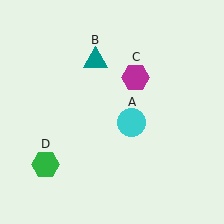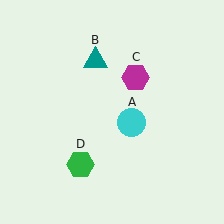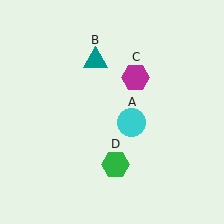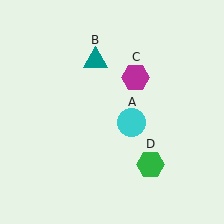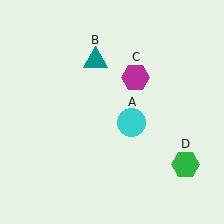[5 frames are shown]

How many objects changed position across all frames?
1 object changed position: green hexagon (object D).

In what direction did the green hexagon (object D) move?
The green hexagon (object D) moved right.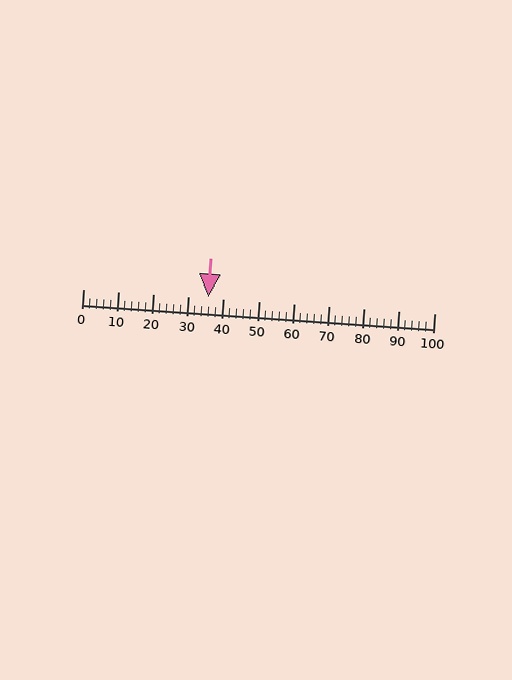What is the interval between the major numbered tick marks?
The major tick marks are spaced 10 units apart.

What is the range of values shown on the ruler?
The ruler shows values from 0 to 100.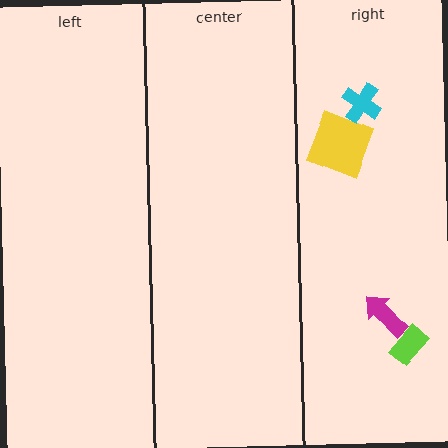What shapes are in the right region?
The magenta arrow, the lime rectangle, the yellow square, the cyan cross.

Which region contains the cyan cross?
The right region.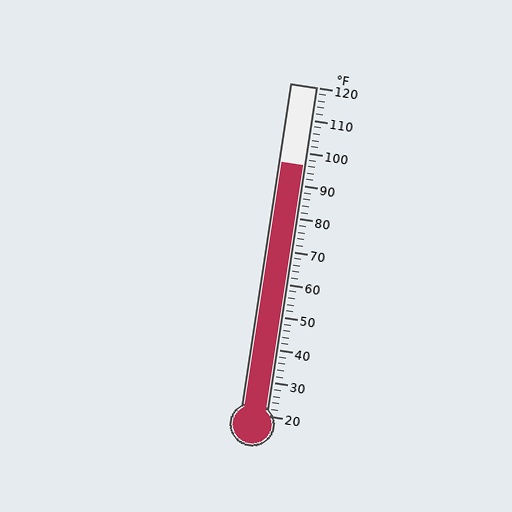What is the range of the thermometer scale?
The thermometer scale ranges from 20°F to 120°F.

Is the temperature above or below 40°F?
The temperature is above 40°F.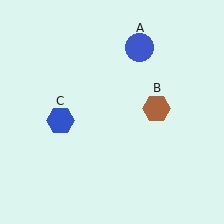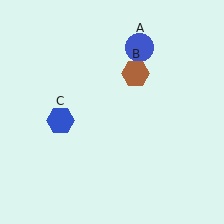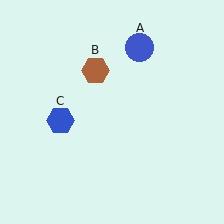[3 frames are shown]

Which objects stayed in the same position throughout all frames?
Blue circle (object A) and blue hexagon (object C) remained stationary.